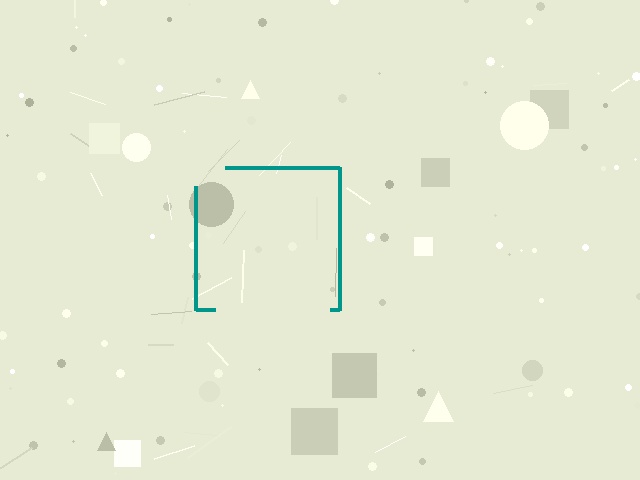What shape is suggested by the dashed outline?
The dashed outline suggests a square.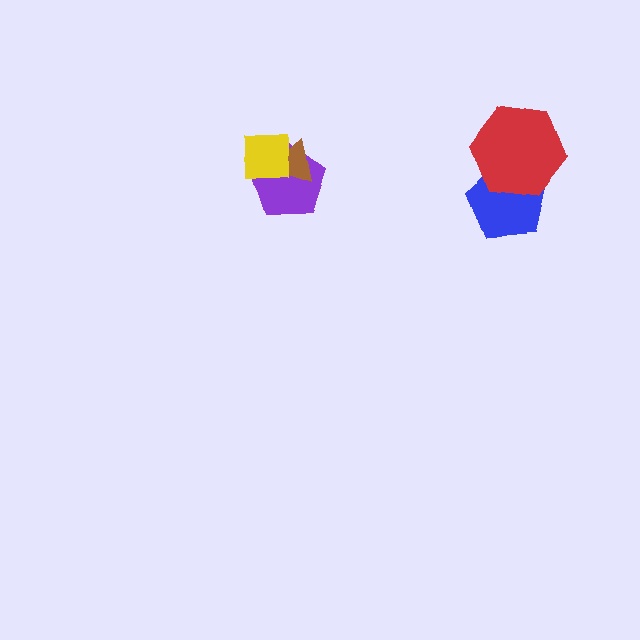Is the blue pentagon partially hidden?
Yes, it is partially covered by another shape.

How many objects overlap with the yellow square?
2 objects overlap with the yellow square.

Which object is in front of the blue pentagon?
The red hexagon is in front of the blue pentagon.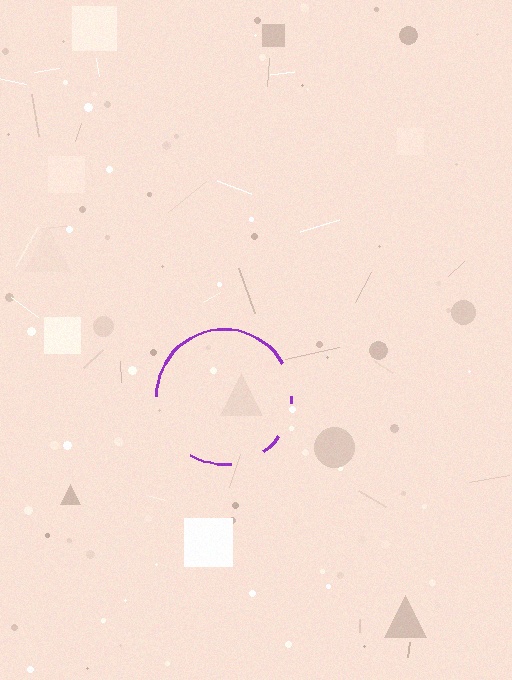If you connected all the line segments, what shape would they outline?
They would outline a circle.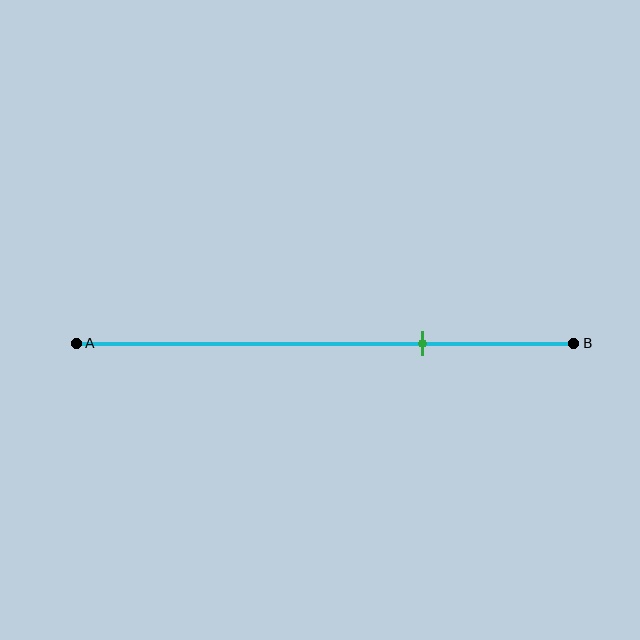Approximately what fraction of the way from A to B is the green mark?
The green mark is approximately 70% of the way from A to B.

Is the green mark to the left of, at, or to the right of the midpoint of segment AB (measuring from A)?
The green mark is to the right of the midpoint of segment AB.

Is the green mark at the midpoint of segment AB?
No, the mark is at about 70% from A, not at the 50% midpoint.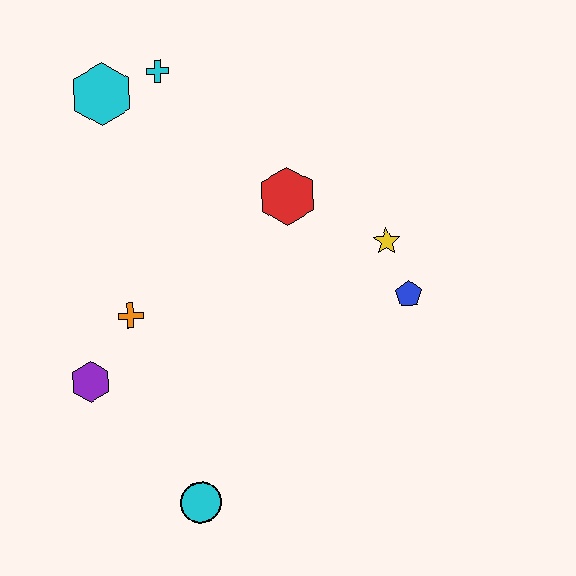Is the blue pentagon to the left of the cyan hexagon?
No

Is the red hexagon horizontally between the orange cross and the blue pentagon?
Yes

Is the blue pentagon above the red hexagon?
No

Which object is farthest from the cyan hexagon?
The cyan circle is farthest from the cyan hexagon.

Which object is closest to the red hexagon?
The yellow star is closest to the red hexagon.